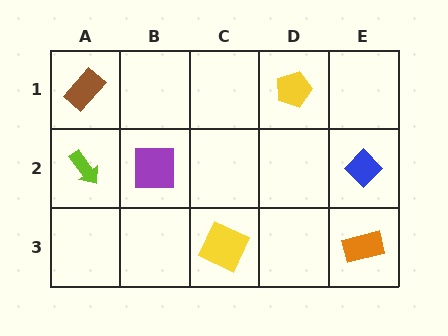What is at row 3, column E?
An orange rectangle.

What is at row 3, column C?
A yellow square.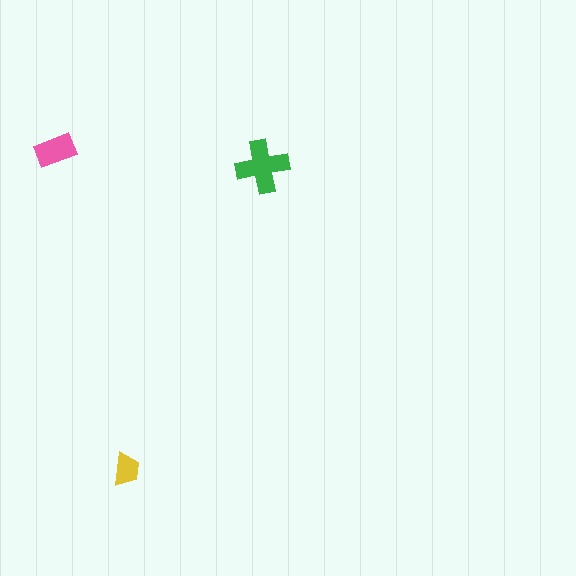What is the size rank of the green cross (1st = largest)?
1st.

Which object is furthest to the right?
The green cross is rightmost.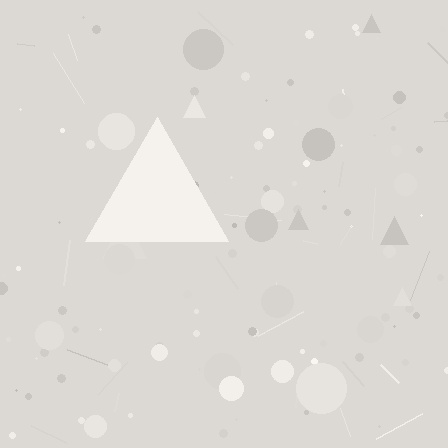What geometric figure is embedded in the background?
A triangle is embedded in the background.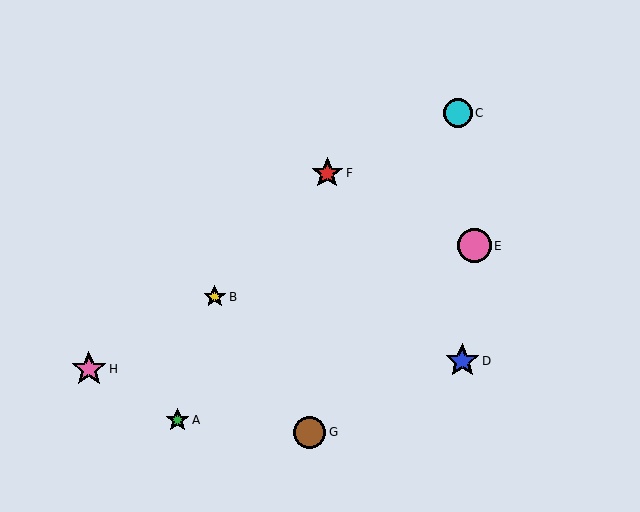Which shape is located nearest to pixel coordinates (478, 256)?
The pink circle (labeled E) at (474, 246) is nearest to that location.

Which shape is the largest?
The pink star (labeled H) is the largest.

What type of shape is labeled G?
Shape G is a brown circle.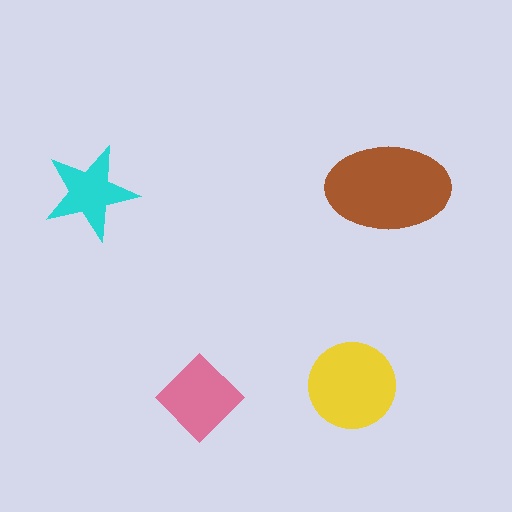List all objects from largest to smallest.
The brown ellipse, the yellow circle, the pink diamond, the cyan star.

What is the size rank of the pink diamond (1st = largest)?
3rd.